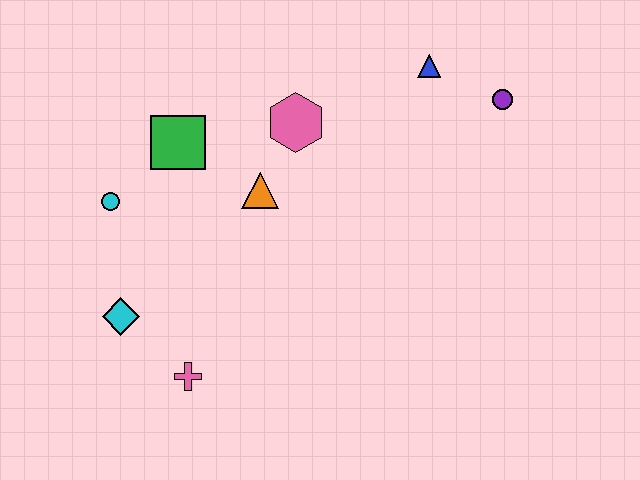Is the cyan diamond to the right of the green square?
No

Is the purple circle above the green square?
Yes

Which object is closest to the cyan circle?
The green square is closest to the cyan circle.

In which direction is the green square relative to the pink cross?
The green square is above the pink cross.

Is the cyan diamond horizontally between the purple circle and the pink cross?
No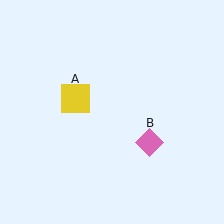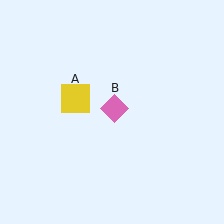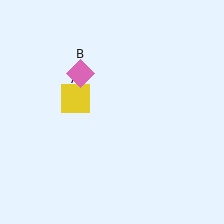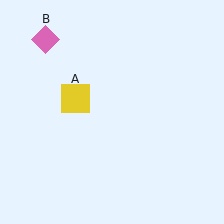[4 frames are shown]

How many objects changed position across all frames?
1 object changed position: pink diamond (object B).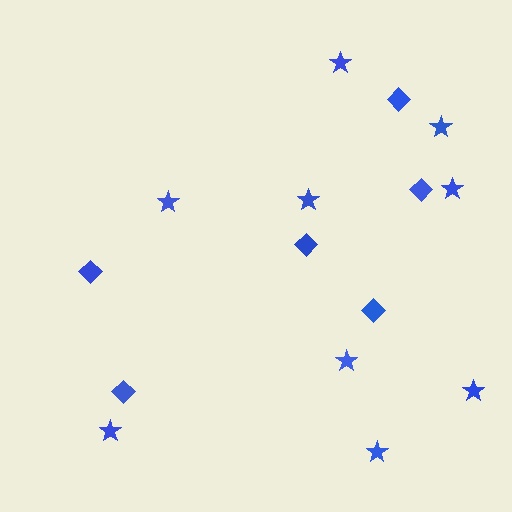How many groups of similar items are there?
There are 2 groups: one group of diamonds (6) and one group of stars (9).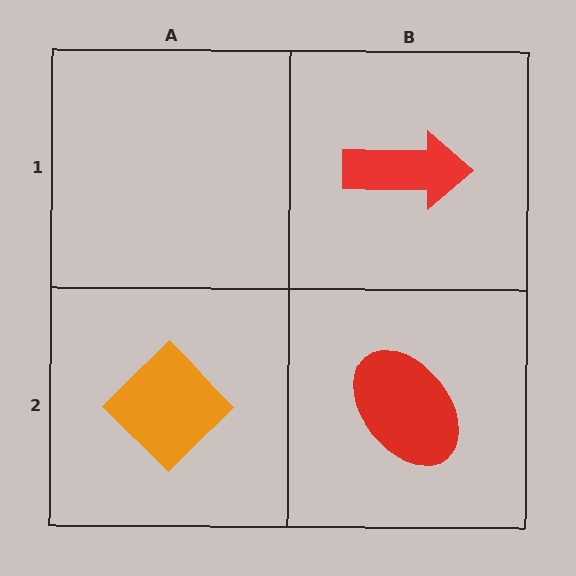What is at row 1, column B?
A red arrow.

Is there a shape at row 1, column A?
No, that cell is empty.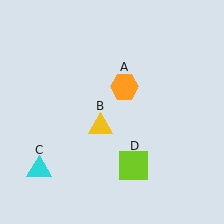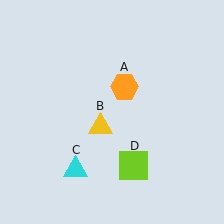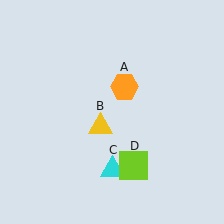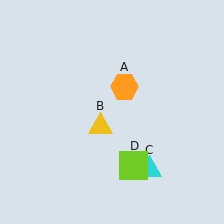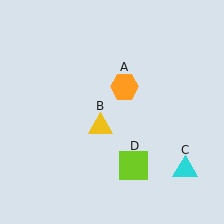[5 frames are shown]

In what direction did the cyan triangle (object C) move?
The cyan triangle (object C) moved right.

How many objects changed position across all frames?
1 object changed position: cyan triangle (object C).